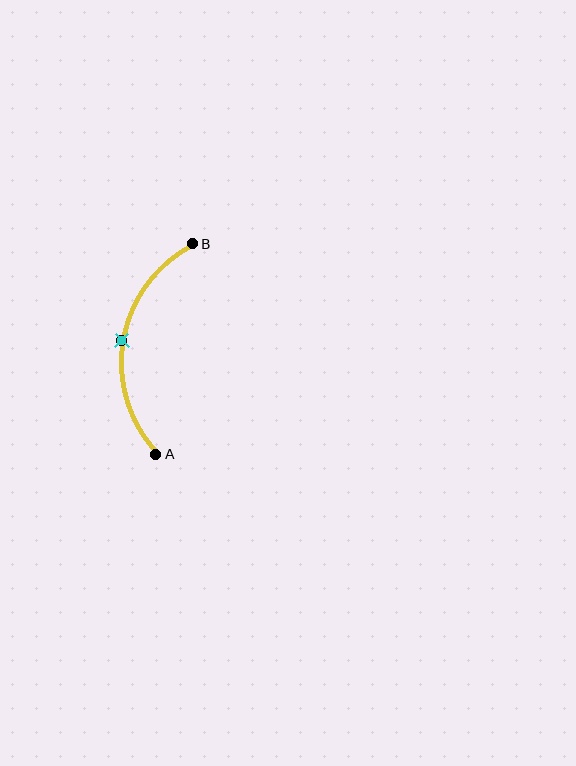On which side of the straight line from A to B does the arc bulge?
The arc bulges to the left of the straight line connecting A and B.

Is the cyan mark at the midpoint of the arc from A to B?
Yes. The cyan mark lies on the arc at equal arc-length from both A and B — it is the arc midpoint.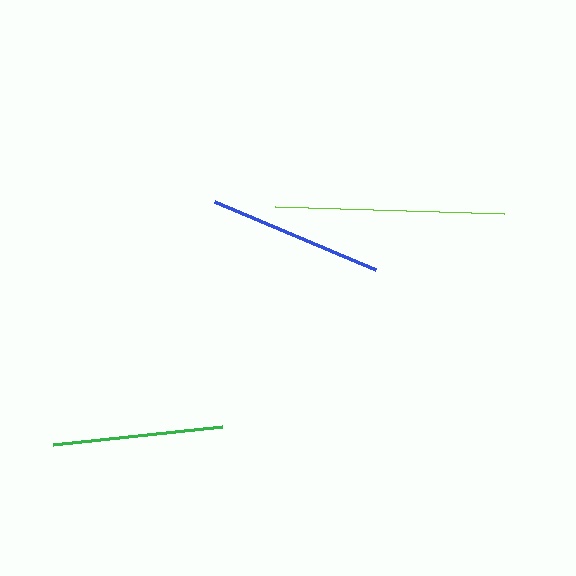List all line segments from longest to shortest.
From longest to shortest: lime, blue, green.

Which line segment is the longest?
The lime line is the longest at approximately 229 pixels.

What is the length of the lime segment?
The lime segment is approximately 229 pixels long.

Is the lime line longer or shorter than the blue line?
The lime line is longer than the blue line.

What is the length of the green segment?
The green segment is approximately 169 pixels long.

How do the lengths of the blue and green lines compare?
The blue and green lines are approximately the same length.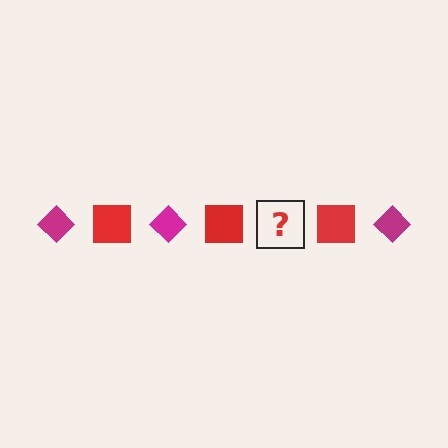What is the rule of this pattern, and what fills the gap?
The rule is that the pattern alternates between magenta diamond and red square. The gap should be filled with a magenta diamond.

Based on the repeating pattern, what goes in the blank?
The blank should be a magenta diamond.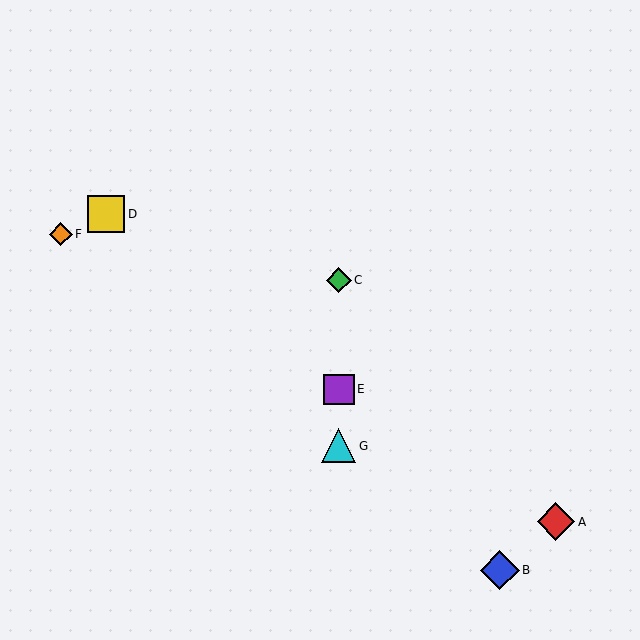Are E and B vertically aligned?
No, E is at x≈339 and B is at x≈500.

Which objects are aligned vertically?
Objects C, E, G are aligned vertically.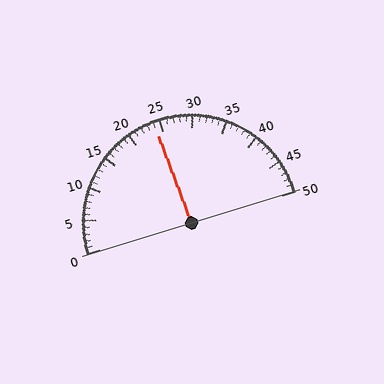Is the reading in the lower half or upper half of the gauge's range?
The reading is in the lower half of the range (0 to 50).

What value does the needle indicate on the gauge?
The needle indicates approximately 24.